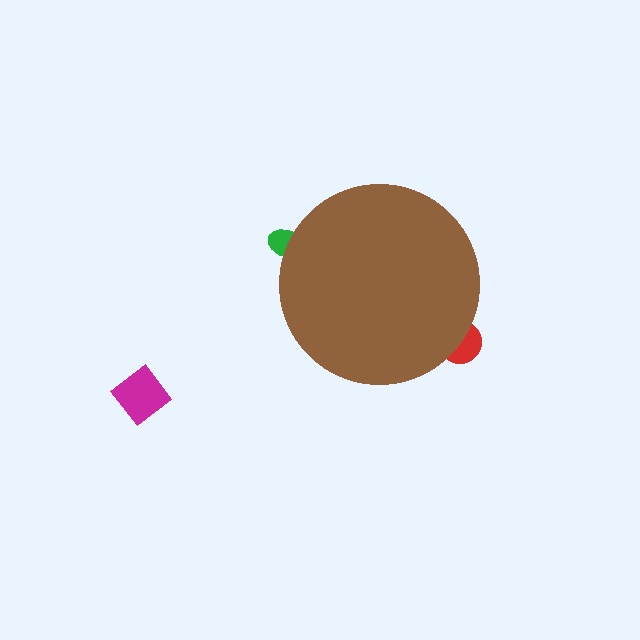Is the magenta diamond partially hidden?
No, the magenta diamond is fully visible.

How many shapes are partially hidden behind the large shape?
2 shapes are partially hidden.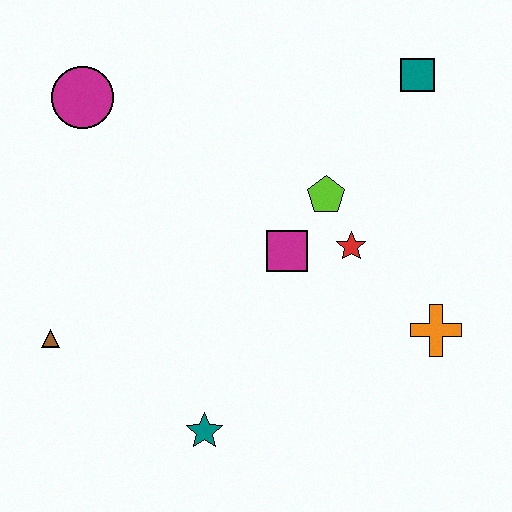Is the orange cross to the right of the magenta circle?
Yes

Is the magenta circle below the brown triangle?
No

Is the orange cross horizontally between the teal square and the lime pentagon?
No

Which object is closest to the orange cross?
The red star is closest to the orange cross.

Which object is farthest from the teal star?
The teal square is farthest from the teal star.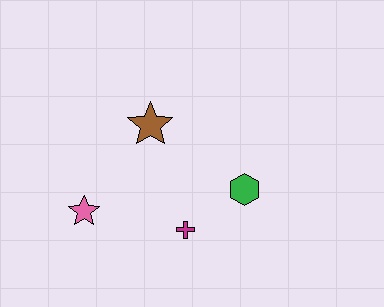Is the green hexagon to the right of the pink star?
Yes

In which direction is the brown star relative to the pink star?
The brown star is above the pink star.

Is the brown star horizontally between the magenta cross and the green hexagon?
No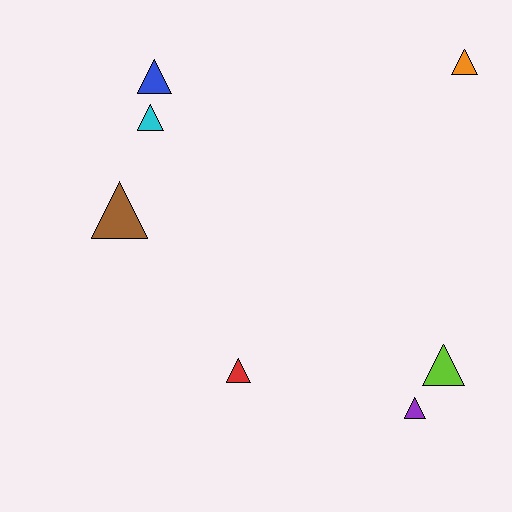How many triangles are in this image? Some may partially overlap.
There are 7 triangles.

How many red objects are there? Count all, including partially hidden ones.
There is 1 red object.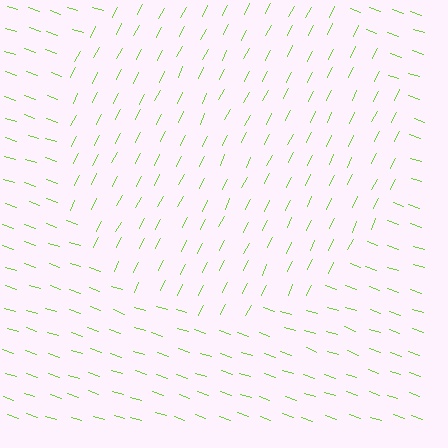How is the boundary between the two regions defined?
The boundary is defined purely by a change in line orientation (approximately 82 degrees difference). All lines are the same color and thickness.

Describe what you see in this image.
The image is filled with small lime line segments. A circle region in the image has lines oriented differently from the surrounding lines, creating a visible texture boundary.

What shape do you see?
I see a circle.